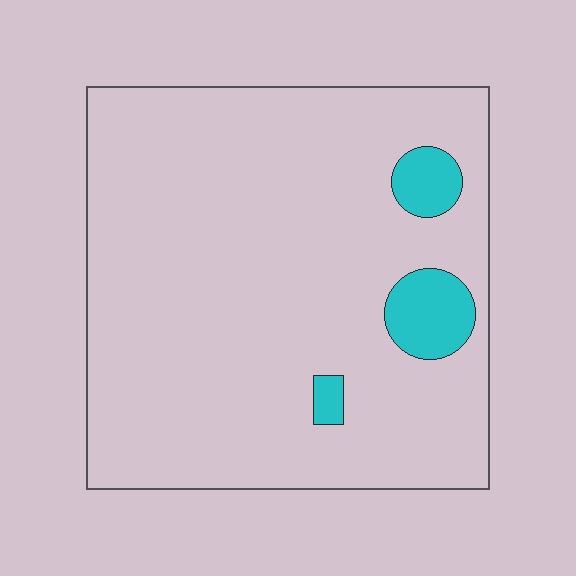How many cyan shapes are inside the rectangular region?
3.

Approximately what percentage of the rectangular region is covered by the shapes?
Approximately 5%.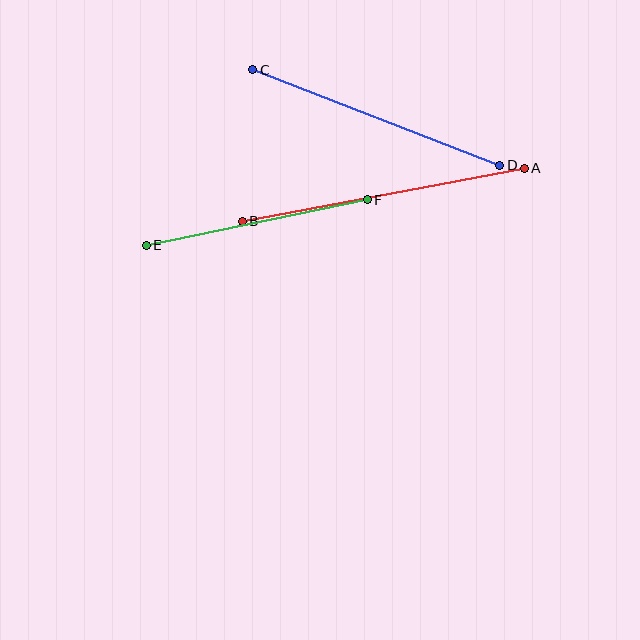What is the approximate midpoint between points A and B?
The midpoint is at approximately (383, 195) pixels.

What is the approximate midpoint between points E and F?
The midpoint is at approximately (257, 222) pixels.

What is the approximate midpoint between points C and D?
The midpoint is at approximately (376, 118) pixels.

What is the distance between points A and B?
The distance is approximately 287 pixels.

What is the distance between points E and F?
The distance is approximately 226 pixels.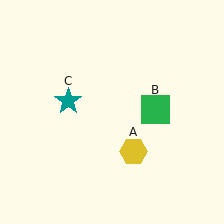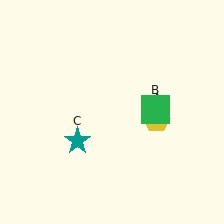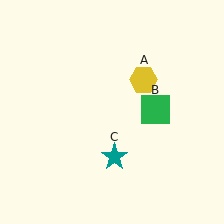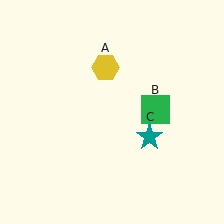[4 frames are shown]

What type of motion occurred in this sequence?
The yellow hexagon (object A), teal star (object C) rotated counterclockwise around the center of the scene.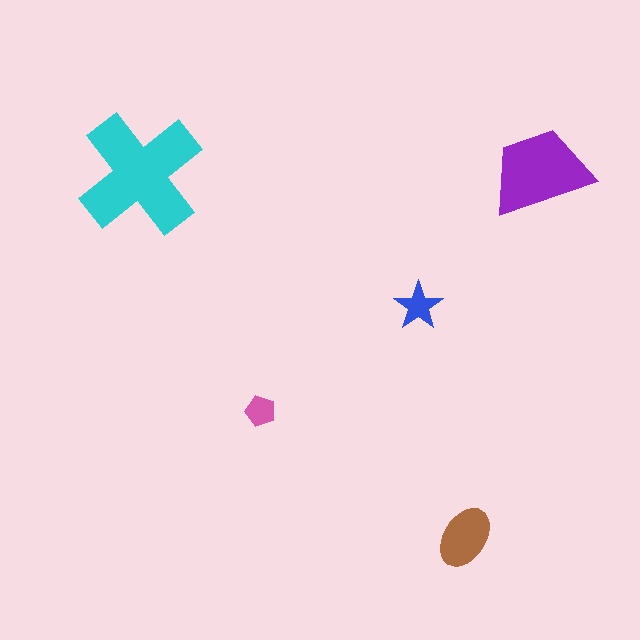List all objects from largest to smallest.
The cyan cross, the purple trapezoid, the brown ellipse, the blue star, the pink pentagon.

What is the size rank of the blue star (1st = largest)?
4th.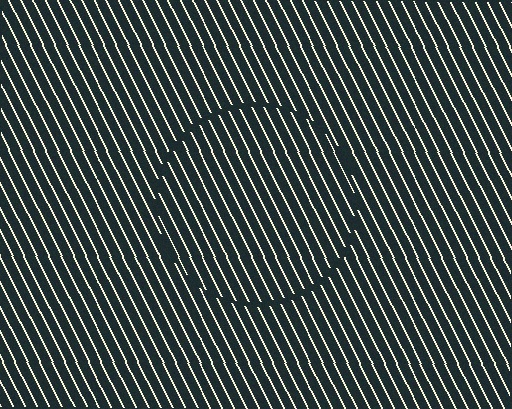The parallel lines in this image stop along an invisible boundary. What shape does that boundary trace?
An illusory circle. The interior of the shape contains the same grating, shifted by half a period — the contour is defined by the phase discontinuity where line-ends from the inner and outer gratings abut.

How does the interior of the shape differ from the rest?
The interior of the shape contains the same grating, shifted by half a period — the contour is defined by the phase discontinuity where line-ends from the inner and outer gratings abut.